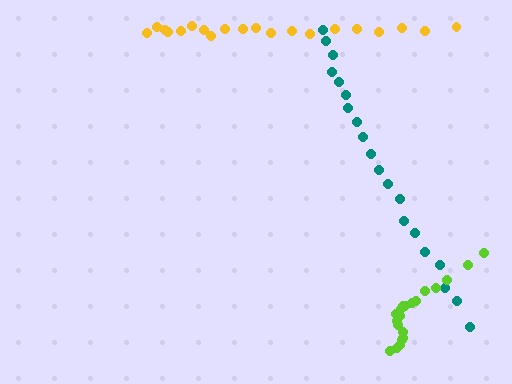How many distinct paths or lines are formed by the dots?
There are 3 distinct paths.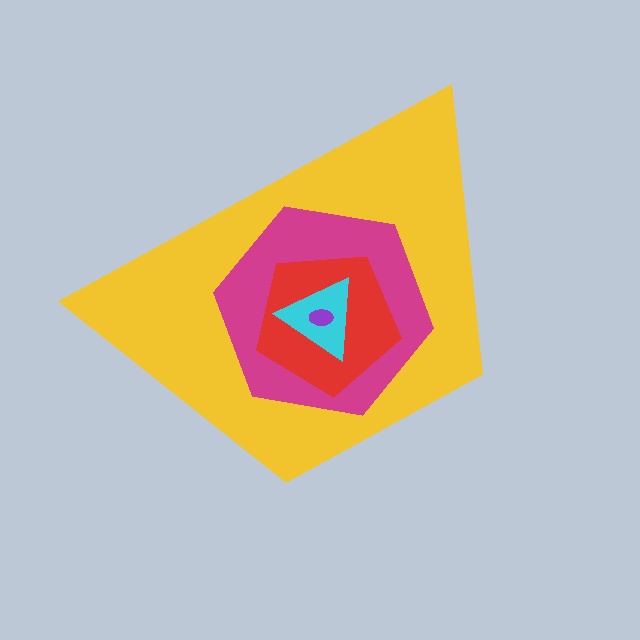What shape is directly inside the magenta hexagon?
The red pentagon.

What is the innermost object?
The purple ellipse.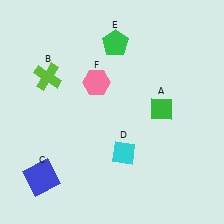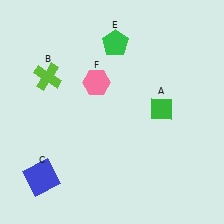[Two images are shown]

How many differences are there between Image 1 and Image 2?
There is 1 difference between the two images.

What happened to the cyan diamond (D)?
The cyan diamond (D) was removed in Image 2. It was in the bottom-right area of Image 1.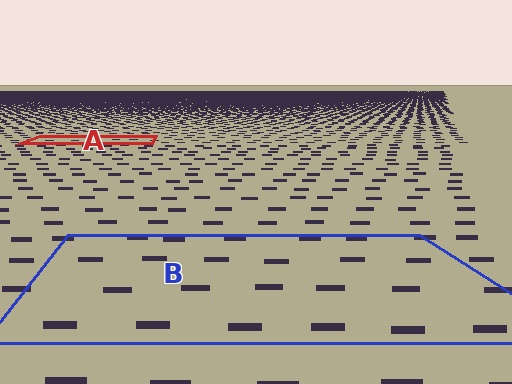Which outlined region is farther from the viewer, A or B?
Region A is farther from the viewer — the texture elements inside it appear smaller and more densely packed.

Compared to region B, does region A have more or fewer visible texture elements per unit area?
Region A has more texture elements per unit area — they are packed more densely because it is farther away.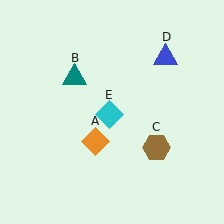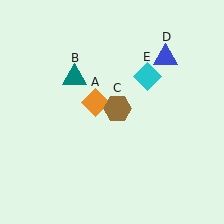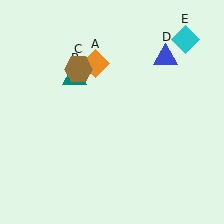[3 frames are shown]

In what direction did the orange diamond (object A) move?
The orange diamond (object A) moved up.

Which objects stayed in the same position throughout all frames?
Teal triangle (object B) and blue triangle (object D) remained stationary.